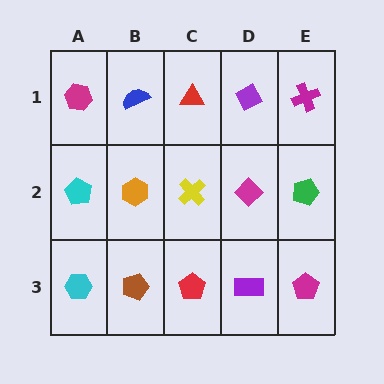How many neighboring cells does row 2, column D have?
4.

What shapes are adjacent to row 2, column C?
A red triangle (row 1, column C), a red pentagon (row 3, column C), an orange hexagon (row 2, column B), a magenta diamond (row 2, column D).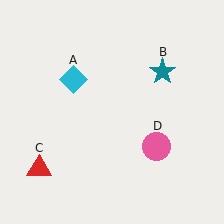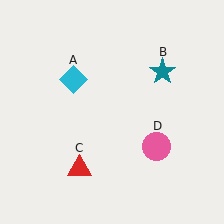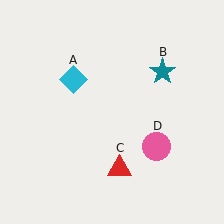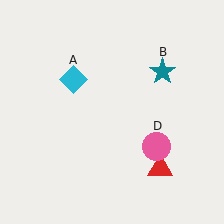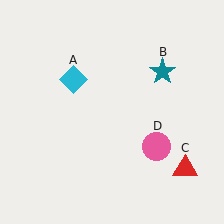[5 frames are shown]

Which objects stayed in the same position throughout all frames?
Cyan diamond (object A) and teal star (object B) and pink circle (object D) remained stationary.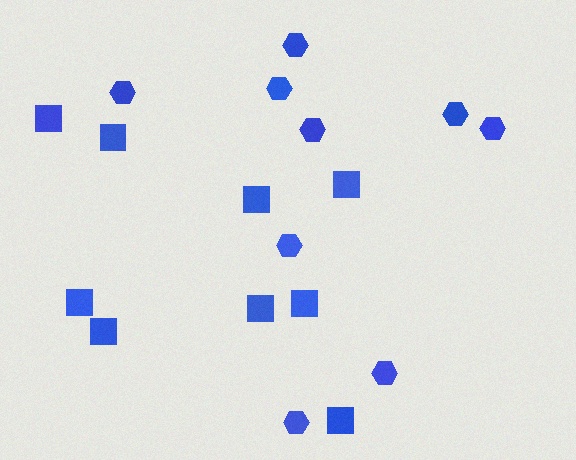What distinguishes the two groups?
There are 2 groups: one group of squares (9) and one group of hexagons (9).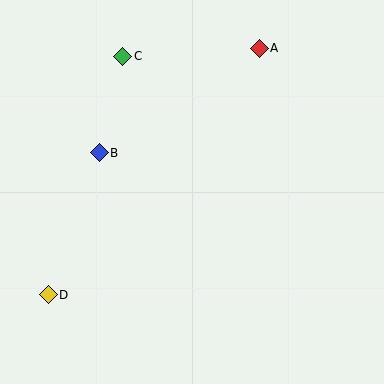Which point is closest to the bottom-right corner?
Point D is closest to the bottom-right corner.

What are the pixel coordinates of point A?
Point A is at (259, 48).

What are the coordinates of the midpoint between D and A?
The midpoint between D and A is at (154, 171).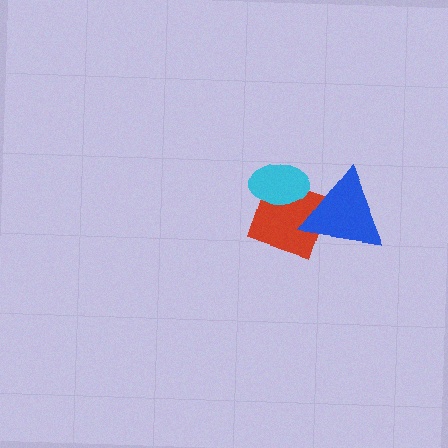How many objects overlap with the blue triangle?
2 objects overlap with the blue triangle.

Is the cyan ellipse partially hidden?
Yes, it is partially covered by another shape.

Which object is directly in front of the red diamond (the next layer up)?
The cyan ellipse is directly in front of the red diamond.